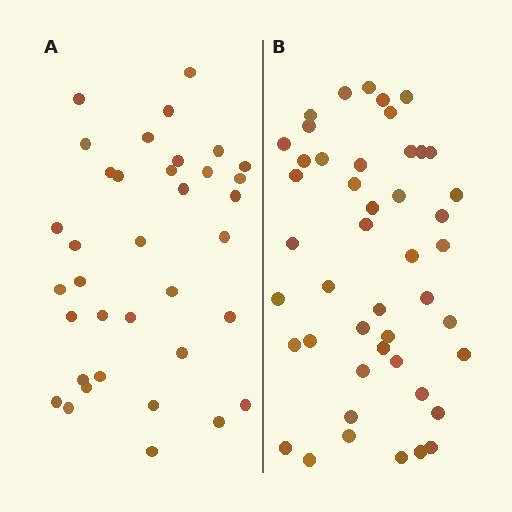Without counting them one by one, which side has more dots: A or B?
Region B (the right region) has more dots.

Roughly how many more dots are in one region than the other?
Region B has roughly 10 or so more dots than region A.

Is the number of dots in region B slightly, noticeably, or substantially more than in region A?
Region B has noticeably more, but not dramatically so. The ratio is roughly 1.3 to 1.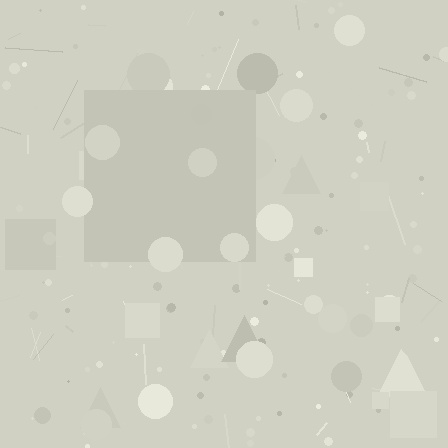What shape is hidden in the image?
A square is hidden in the image.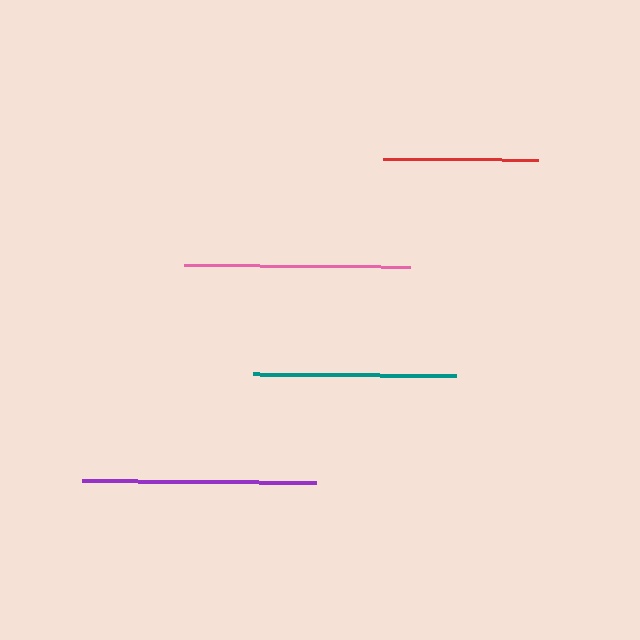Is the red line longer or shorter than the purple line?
The purple line is longer than the red line.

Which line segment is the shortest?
The red line is the shortest at approximately 155 pixels.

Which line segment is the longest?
The purple line is the longest at approximately 234 pixels.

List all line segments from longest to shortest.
From longest to shortest: purple, pink, teal, red.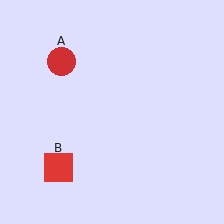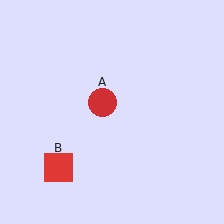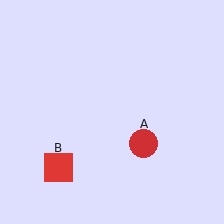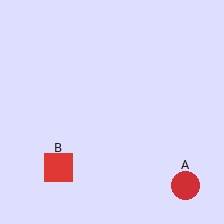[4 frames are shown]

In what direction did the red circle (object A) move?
The red circle (object A) moved down and to the right.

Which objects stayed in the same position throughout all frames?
Red square (object B) remained stationary.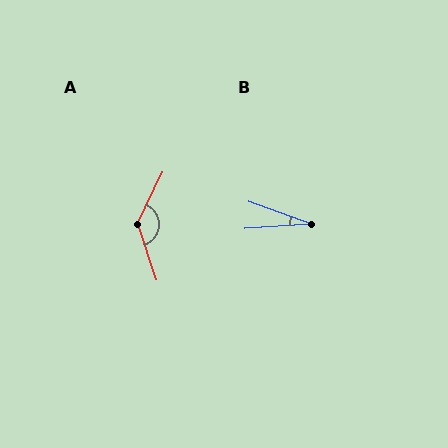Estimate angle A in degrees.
Approximately 136 degrees.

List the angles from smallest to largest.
B (24°), A (136°).